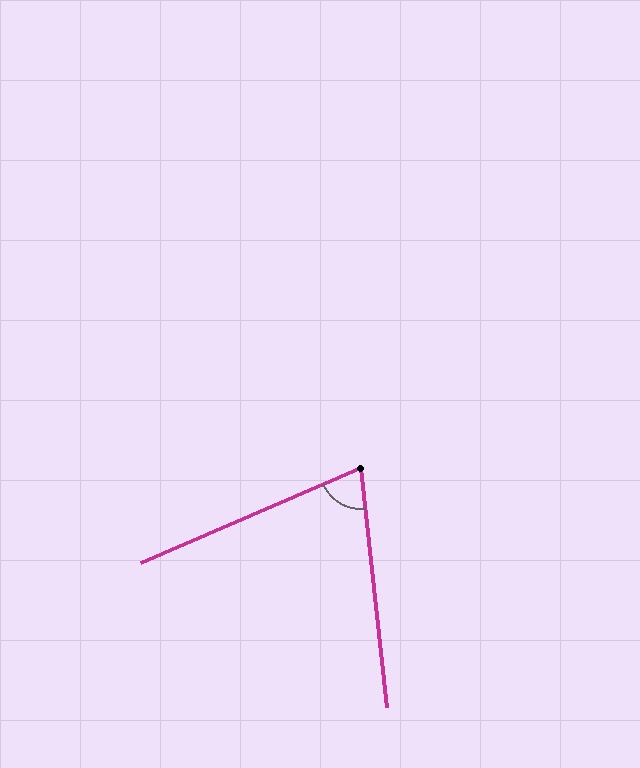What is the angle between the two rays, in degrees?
Approximately 73 degrees.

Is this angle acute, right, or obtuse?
It is acute.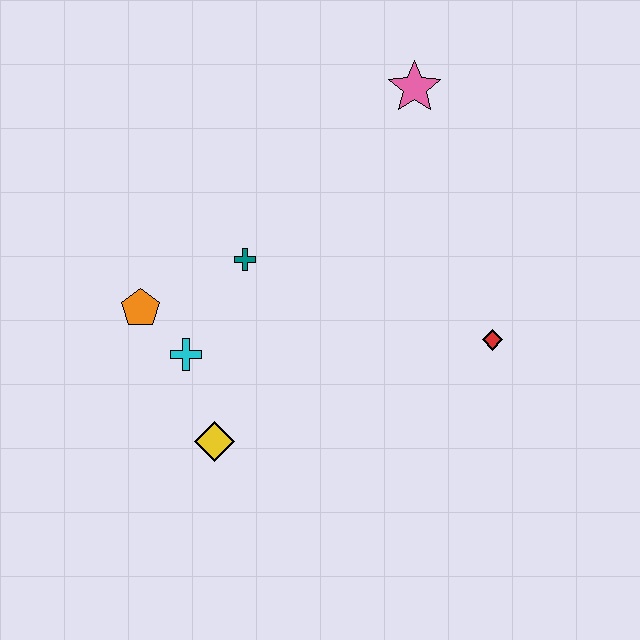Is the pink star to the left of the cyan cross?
No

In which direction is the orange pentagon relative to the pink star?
The orange pentagon is to the left of the pink star.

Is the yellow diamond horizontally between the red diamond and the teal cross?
No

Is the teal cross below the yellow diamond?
No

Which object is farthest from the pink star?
The yellow diamond is farthest from the pink star.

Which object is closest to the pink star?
The teal cross is closest to the pink star.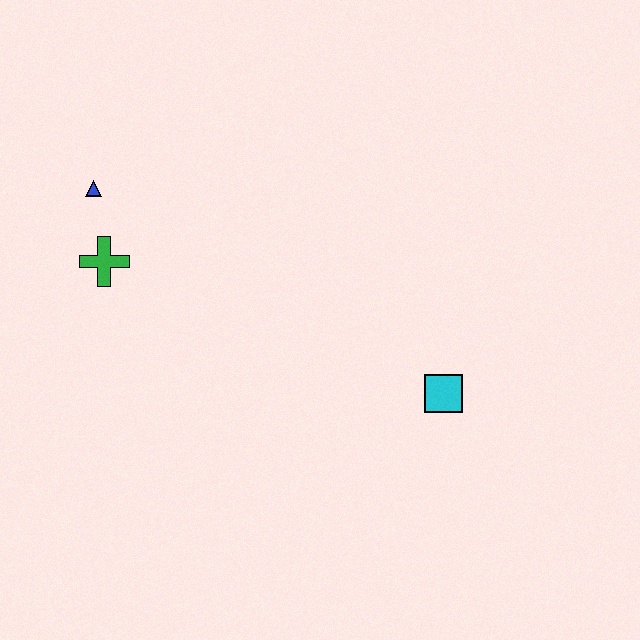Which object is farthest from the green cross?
The cyan square is farthest from the green cross.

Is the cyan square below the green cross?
Yes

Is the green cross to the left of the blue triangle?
No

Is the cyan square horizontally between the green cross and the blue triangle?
No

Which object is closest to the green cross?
The blue triangle is closest to the green cross.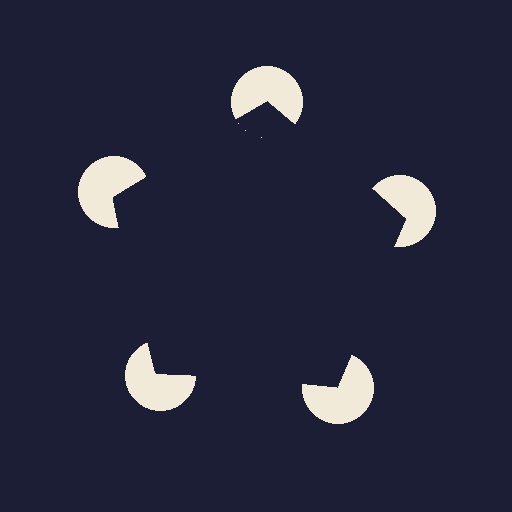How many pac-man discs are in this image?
There are 5 — one at each vertex of the illusory pentagon.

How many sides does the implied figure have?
5 sides.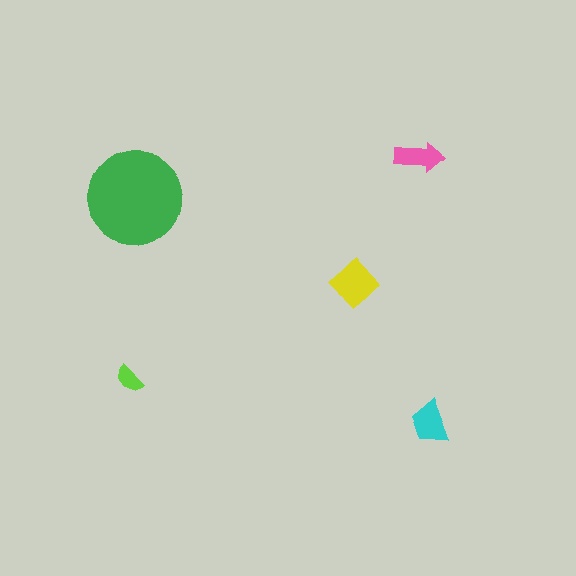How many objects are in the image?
There are 5 objects in the image.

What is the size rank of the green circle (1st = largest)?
1st.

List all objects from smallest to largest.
The lime semicircle, the pink arrow, the cyan trapezoid, the yellow diamond, the green circle.